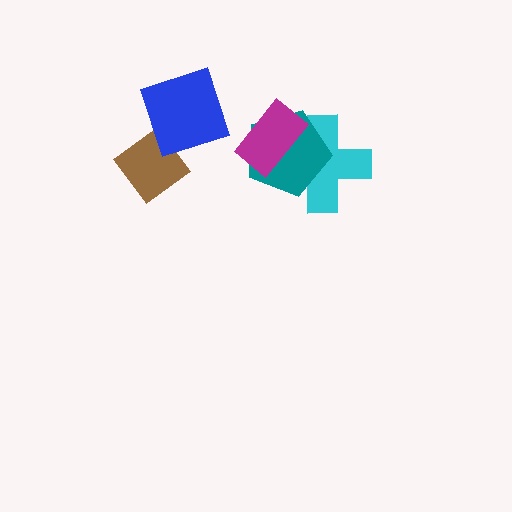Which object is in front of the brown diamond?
The blue square is in front of the brown diamond.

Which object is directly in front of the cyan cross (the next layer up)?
The teal pentagon is directly in front of the cyan cross.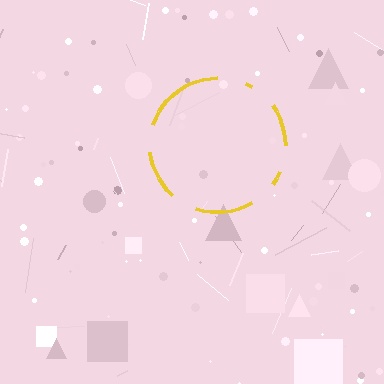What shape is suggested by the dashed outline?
The dashed outline suggests a circle.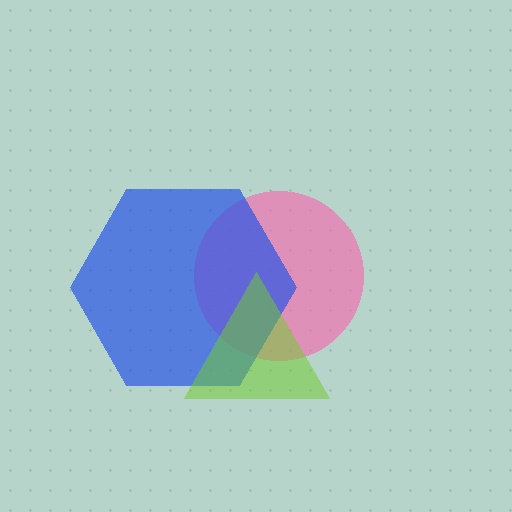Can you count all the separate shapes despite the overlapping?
Yes, there are 3 separate shapes.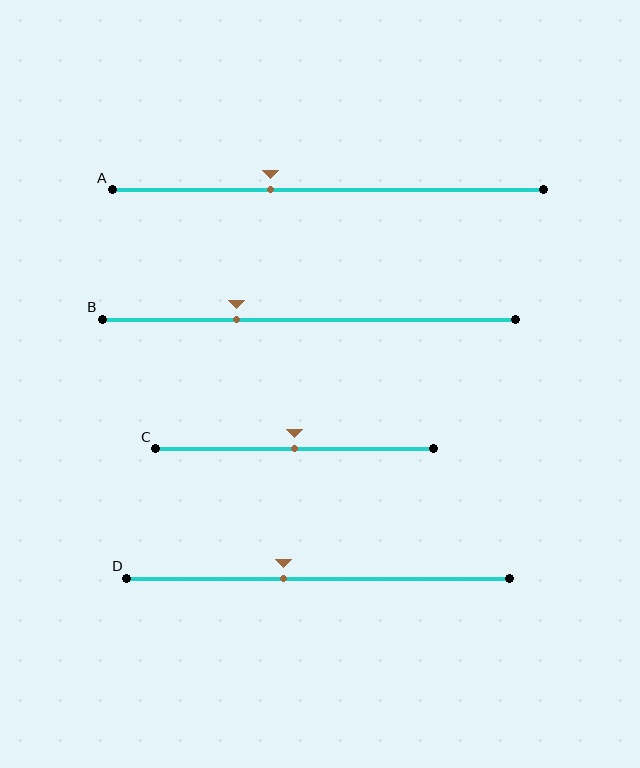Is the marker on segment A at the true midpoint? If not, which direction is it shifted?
No, the marker on segment A is shifted to the left by about 13% of the segment length.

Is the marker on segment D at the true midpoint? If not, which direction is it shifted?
No, the marker on segment D is shifted to the left by about 9% of the segment length.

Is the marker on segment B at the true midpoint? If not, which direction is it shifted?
No, the marker on segment B is shifted to the left by about 18% of the segment length.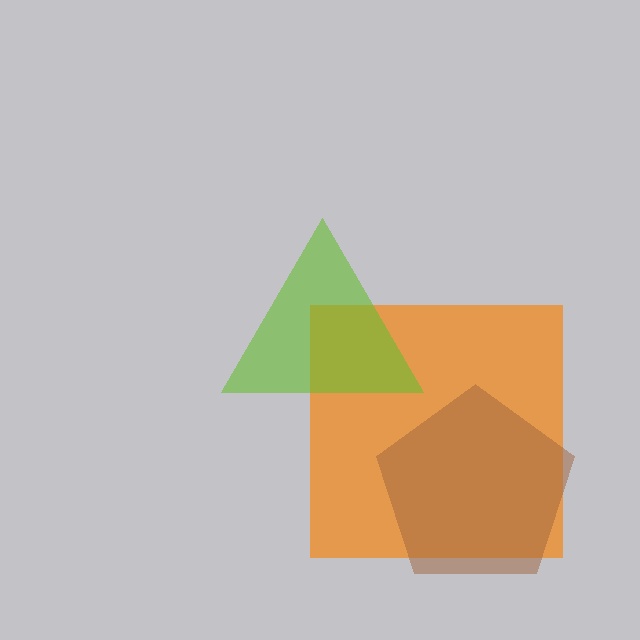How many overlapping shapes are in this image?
There are 3 overlapping shapes in the image.